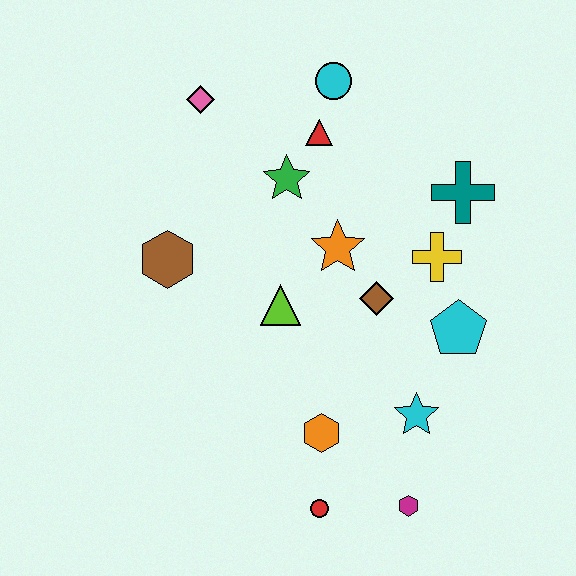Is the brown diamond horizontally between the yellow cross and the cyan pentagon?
No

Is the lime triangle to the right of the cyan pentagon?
No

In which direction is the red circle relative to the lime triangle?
The red circle is below the lime triangle.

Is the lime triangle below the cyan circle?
Yes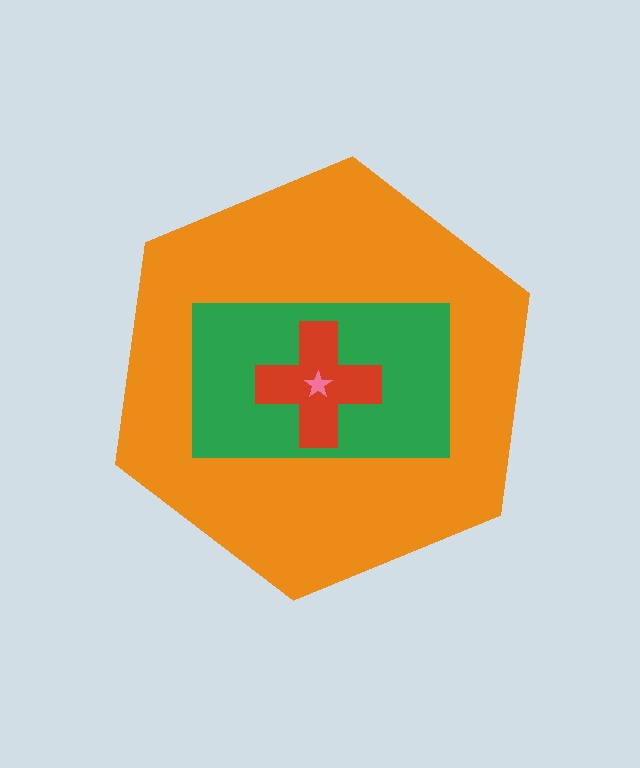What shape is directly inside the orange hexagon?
The green rectangle.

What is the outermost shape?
The orange hexagon.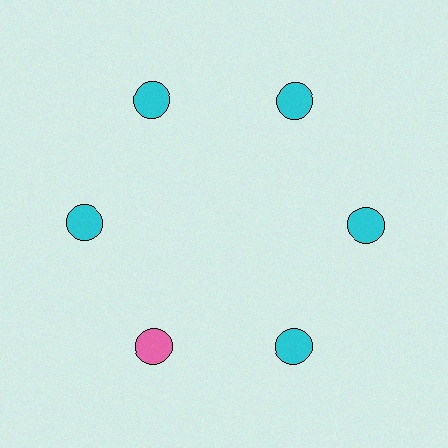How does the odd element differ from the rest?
It has a different color: pink instead of cyan.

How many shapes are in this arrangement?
There are 6 shapes arranged in a ring pattern.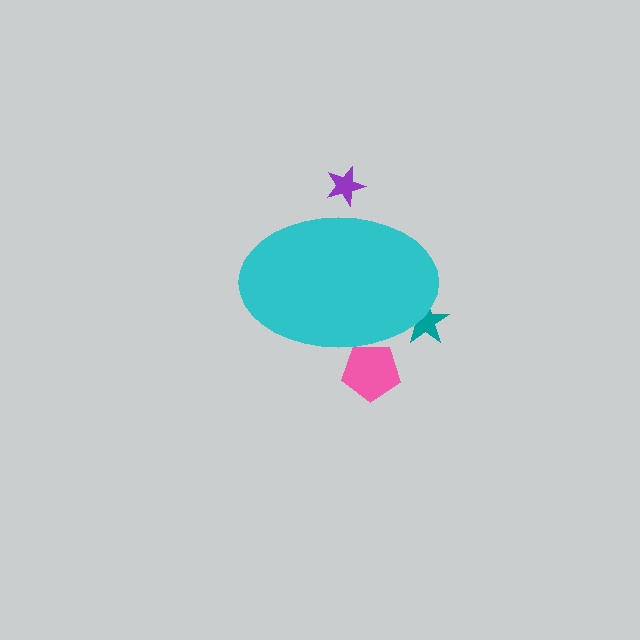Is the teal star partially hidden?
Yes, the teal star is partially hidden behind the cyan ellipse.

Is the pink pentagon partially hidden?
Yes, the pink pentagon is partially hidden behind the cyan ellipse.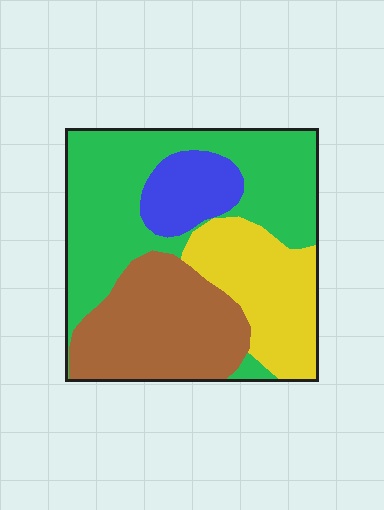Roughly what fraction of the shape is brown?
Brown takes up between a sixth and a third of the shape.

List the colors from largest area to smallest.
From largest to smallest: green, brown, yellow, blue.